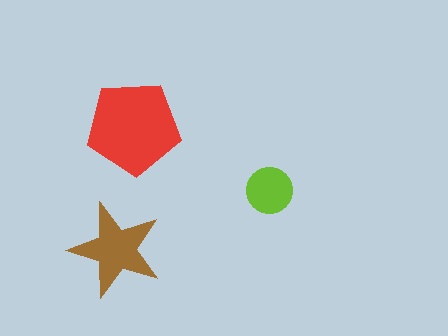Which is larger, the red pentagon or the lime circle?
The red pentagon.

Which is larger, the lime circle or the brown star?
The brown star.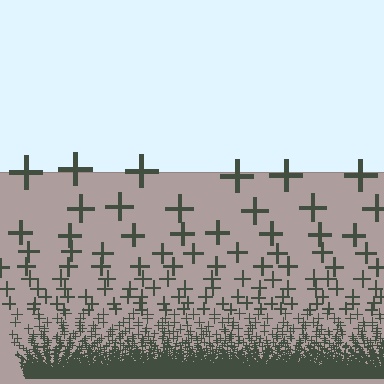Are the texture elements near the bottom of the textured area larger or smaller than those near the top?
Smaller. The gradient is inverted — elements near the bottom are smaller and denser.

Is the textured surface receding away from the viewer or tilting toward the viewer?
The surface appears to tilt toward the viewer. Texture elements get larger and sparser toward the top.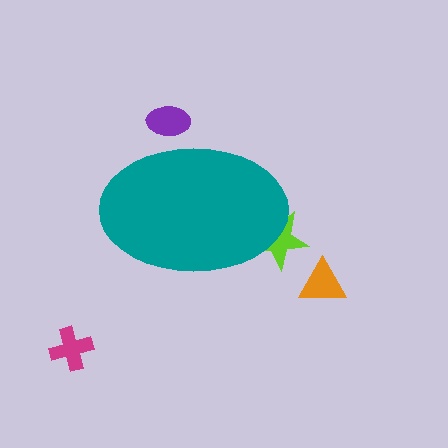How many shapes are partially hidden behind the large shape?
2 shapes are partially hidden.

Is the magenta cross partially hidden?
No, the magenta cross is fully visible.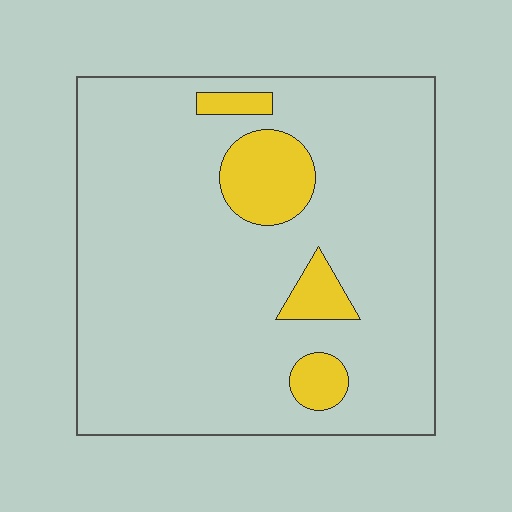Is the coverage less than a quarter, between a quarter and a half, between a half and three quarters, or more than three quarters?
Less than a quarter.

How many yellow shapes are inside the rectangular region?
4.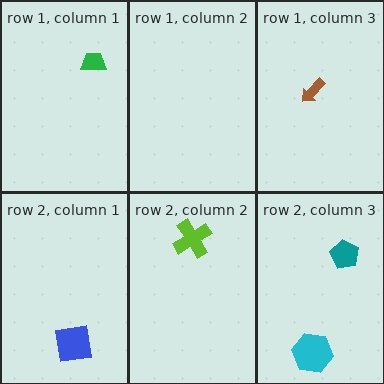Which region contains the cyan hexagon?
The row 2, column 3 region.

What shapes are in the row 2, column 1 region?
The blue square.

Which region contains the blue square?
The row 2, column 1 region.